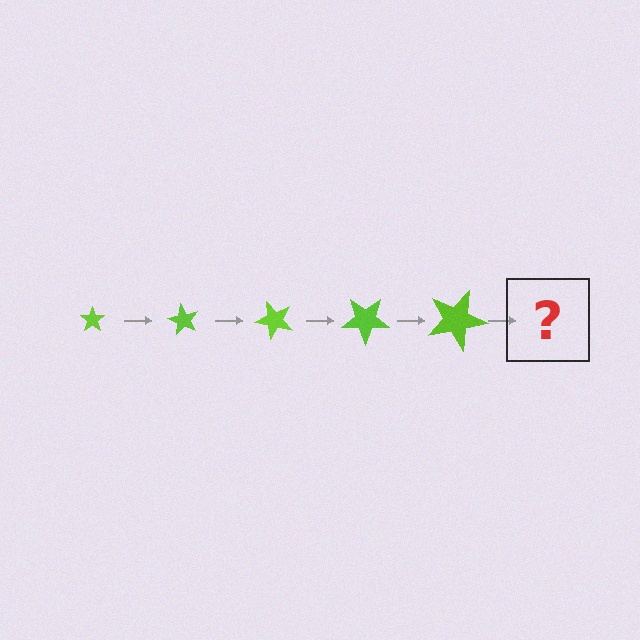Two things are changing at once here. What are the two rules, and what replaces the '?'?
The two rules are that the star grows larger each step and it rotates 60 degrees each step. The '?' should be a star, larger than the previous one and rotated 300 degrees from the start.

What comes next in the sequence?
The next element should be a star, larger than the previous one and rotated 300 degrees from the start.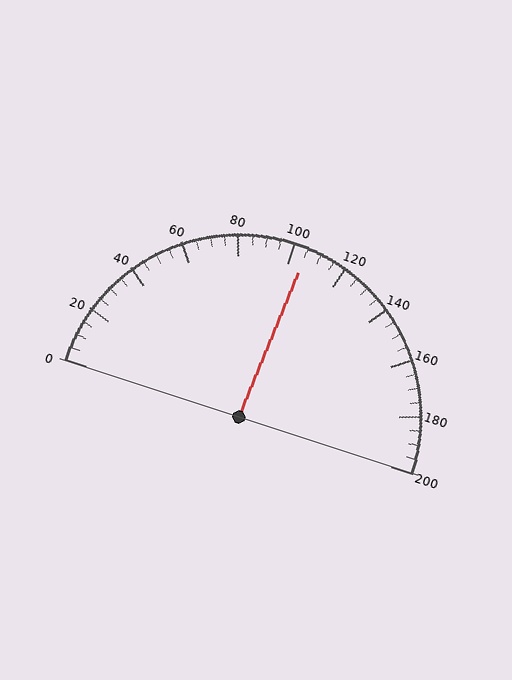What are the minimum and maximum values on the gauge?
The gauge ranges from 0 to 200.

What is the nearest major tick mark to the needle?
The nearest major tick mark is 100.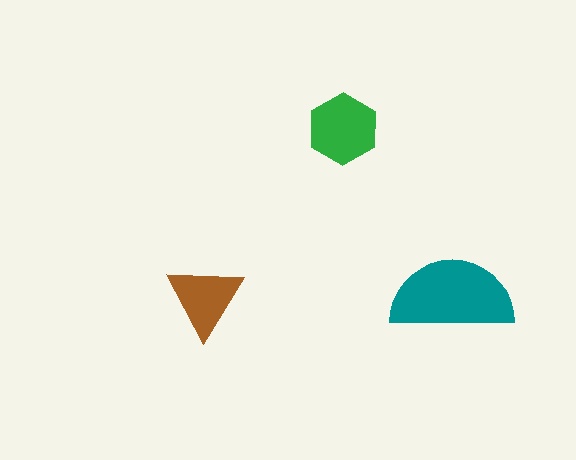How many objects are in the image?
There are 3 objects in the image.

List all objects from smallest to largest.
The brown triangle, the green hexagon, the teal semicircle.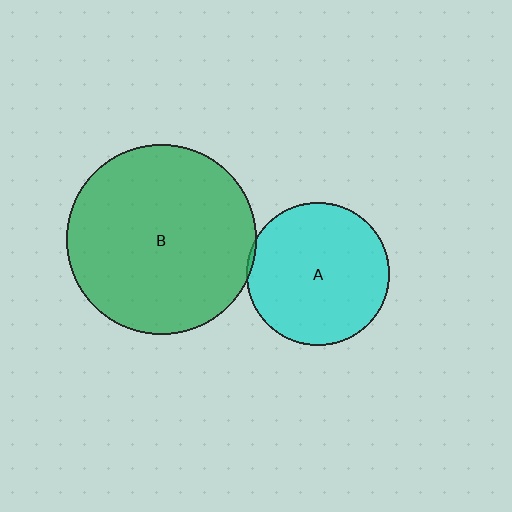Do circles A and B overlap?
Yes.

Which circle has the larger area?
Circle B (green).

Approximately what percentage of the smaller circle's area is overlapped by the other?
Approximately 5%.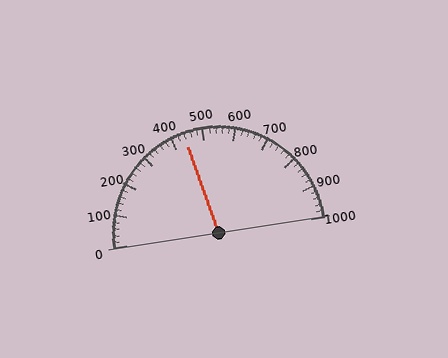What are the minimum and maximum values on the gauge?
The gauge ranges from 0 to 1000.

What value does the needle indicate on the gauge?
The needle indicates approximately 440.